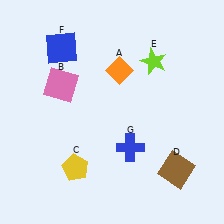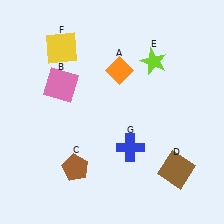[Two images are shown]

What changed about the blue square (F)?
In Image 1, F is blue. In Image 2, it changed to yellow.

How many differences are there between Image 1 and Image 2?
There are 2 differences between the two images.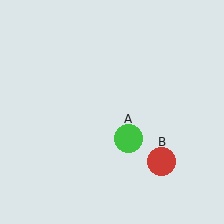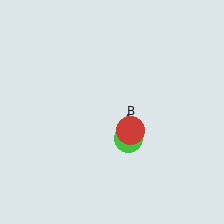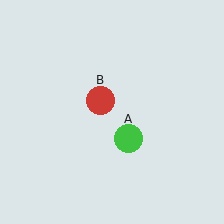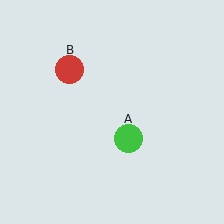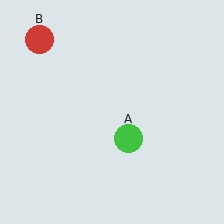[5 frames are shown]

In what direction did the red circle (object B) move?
The red circle (object B) moved up and to the left.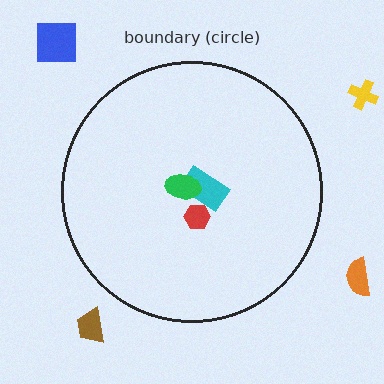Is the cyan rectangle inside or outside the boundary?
Inside.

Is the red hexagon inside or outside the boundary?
Inside.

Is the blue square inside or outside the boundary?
Outside.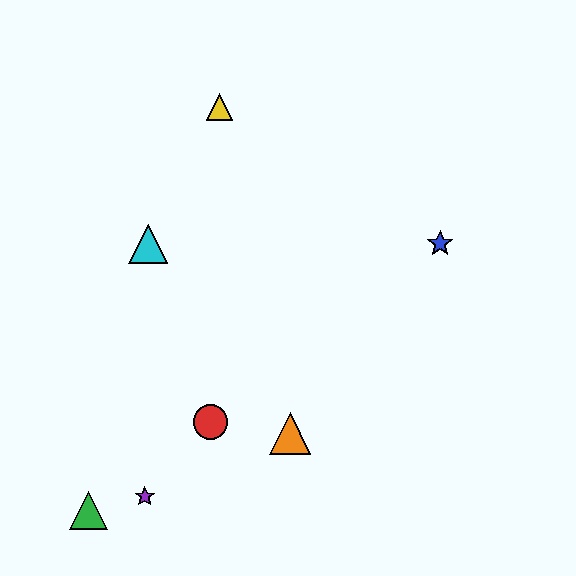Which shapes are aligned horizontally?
The blue star, the cyan triangle are aligned horizontally.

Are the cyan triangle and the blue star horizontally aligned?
Yes, both are at y≈244.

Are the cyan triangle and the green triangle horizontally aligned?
No, the cyan triangle is at y≈244 and the green triangle is at y≈510.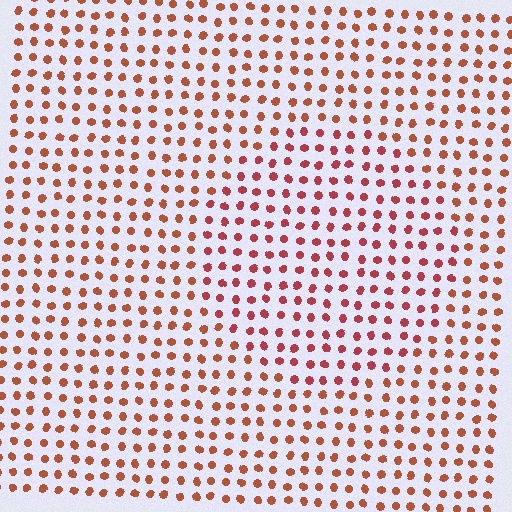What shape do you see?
I see a circle.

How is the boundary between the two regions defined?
The boundary is defined purely by a slight shift in hue (about 22 degrees). Spacing, size, and orientation are identical on both sides.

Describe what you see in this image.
The image is filled with small brown elements in a uniform arrangement. A circle-shaped region is visible where the elements are tinted to a slightly different hue, forming a subtle color boundary.